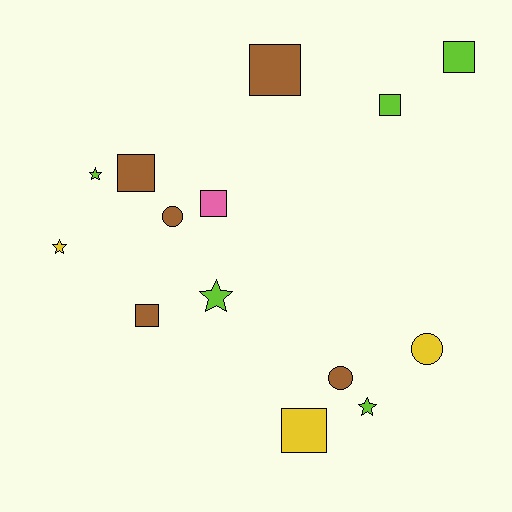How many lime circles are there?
There are no lime circles.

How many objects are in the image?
There are 14 objects.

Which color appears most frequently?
Brown, with 5 objects.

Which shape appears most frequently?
Square, with 7 objects.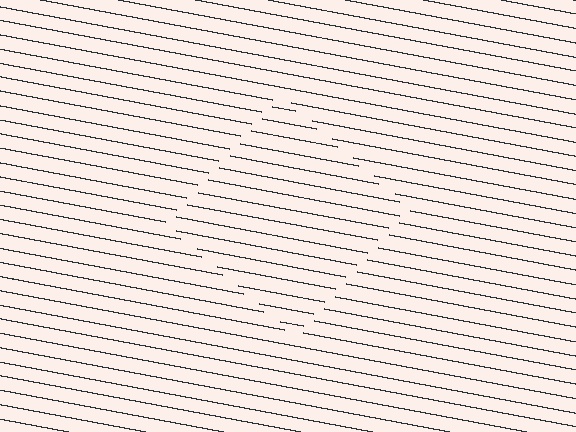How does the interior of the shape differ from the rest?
The interior of the shape contains the same grating, shifted by half a period — the contour is defined by the phase discontinuity where line-ends from the inner and outer gratings abut.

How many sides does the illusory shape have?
4 sides — the line-ends trace a square.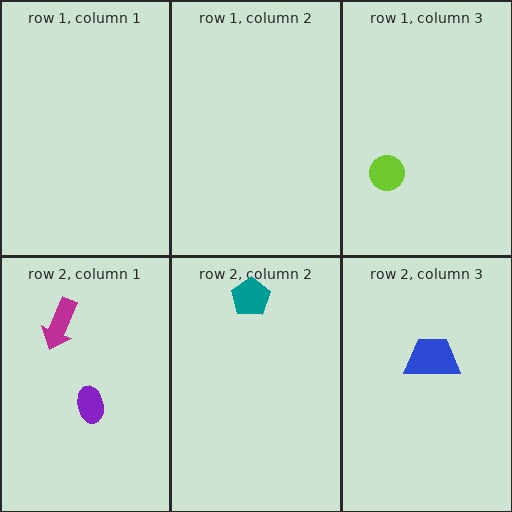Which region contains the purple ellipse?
The row 2, column 1 region.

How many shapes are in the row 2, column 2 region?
1.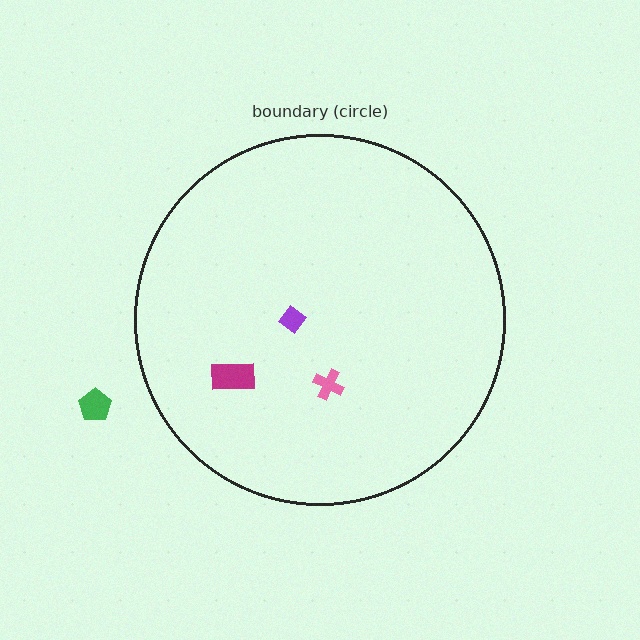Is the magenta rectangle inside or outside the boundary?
Inside.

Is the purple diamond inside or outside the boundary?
Inside.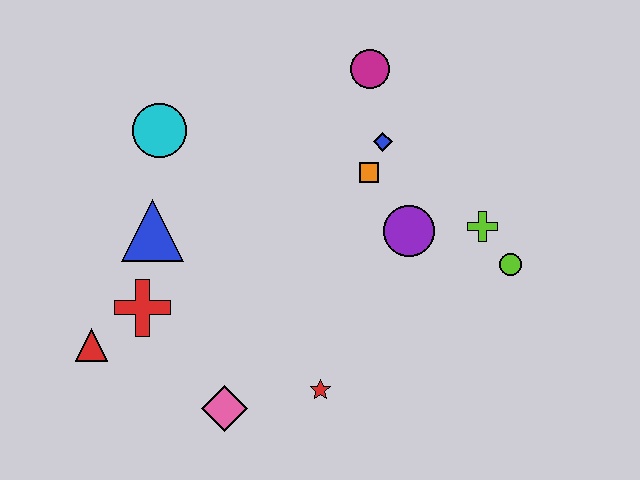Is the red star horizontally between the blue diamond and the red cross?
Yes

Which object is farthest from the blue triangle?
The lime circle is farthest from the blue triangle.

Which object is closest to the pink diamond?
The red star is closest to the pink diamond.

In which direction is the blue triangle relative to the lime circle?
The blue triangle is to the left of the lime circle.